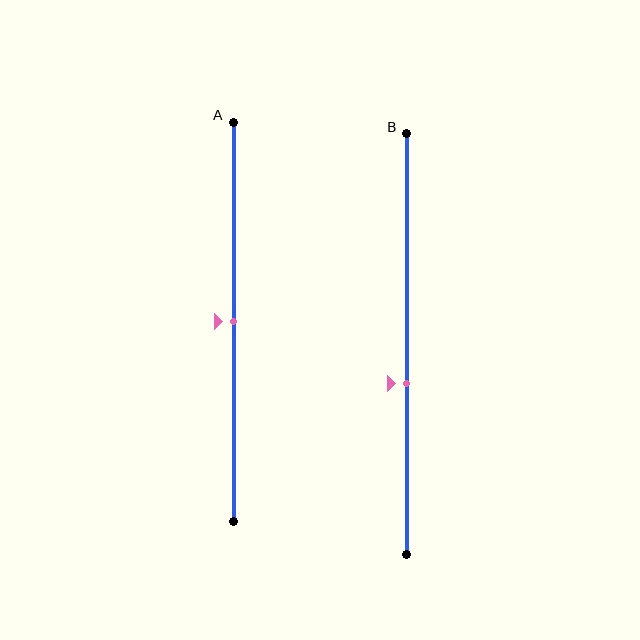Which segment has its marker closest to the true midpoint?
Segment A has its marker closest to the true midpoint.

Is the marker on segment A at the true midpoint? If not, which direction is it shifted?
Yes, the marker on segment A is at the true midpoint.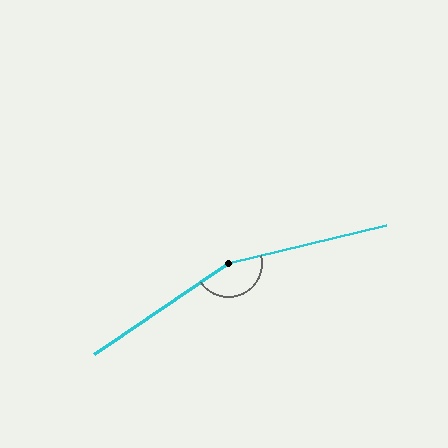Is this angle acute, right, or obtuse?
It is obtuse.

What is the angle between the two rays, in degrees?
Approximately 159 degrees.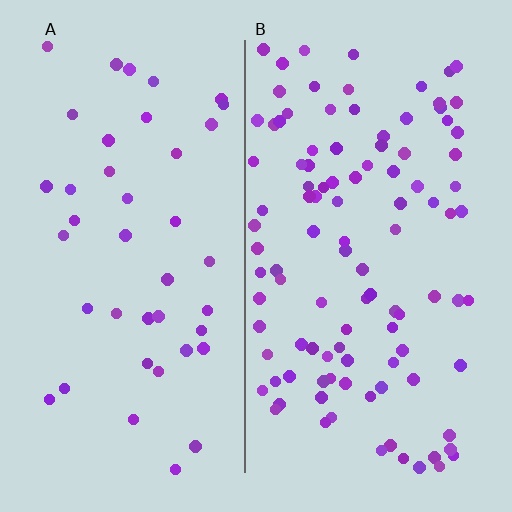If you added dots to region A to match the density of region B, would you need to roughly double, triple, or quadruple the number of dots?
Approximately triple.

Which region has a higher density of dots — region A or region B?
B (the right).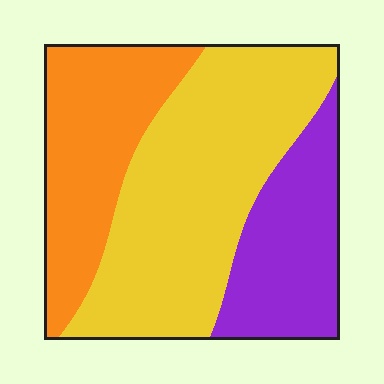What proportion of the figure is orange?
Orange covers 28% of the figure.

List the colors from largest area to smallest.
From largest to smallest: yellow, orange, purple.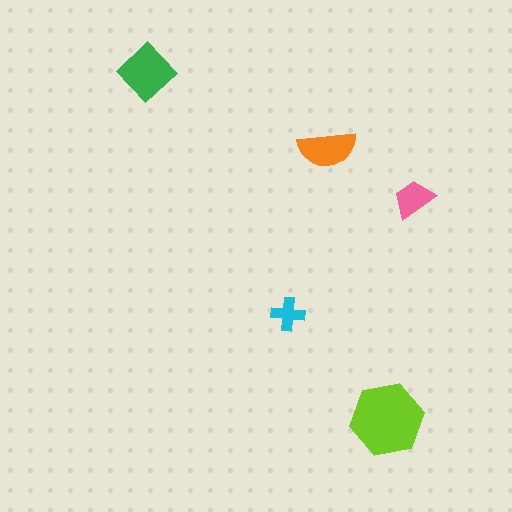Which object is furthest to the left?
The green diamond is leftmost.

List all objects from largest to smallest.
The lime hexagon, the green diamond, the orange semicircle, the pink trapezoid, the cyan cross.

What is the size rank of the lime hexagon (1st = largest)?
1st.